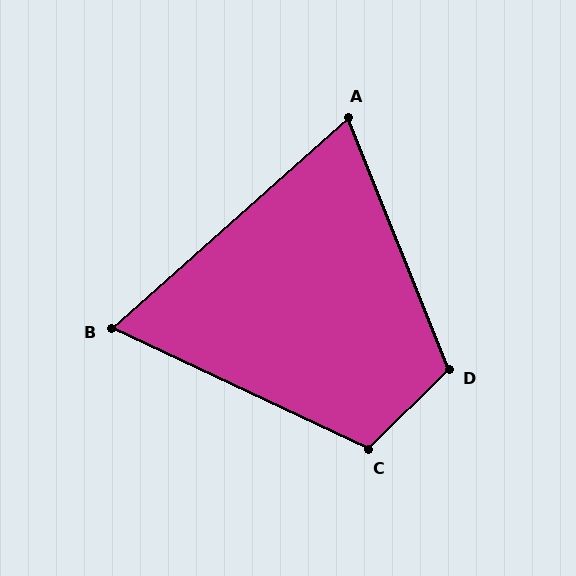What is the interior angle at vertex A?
Approximately 70 degrees (acute).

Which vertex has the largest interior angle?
D, at approximately 113 degrees.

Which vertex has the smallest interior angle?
B, at approximately 67 degrees.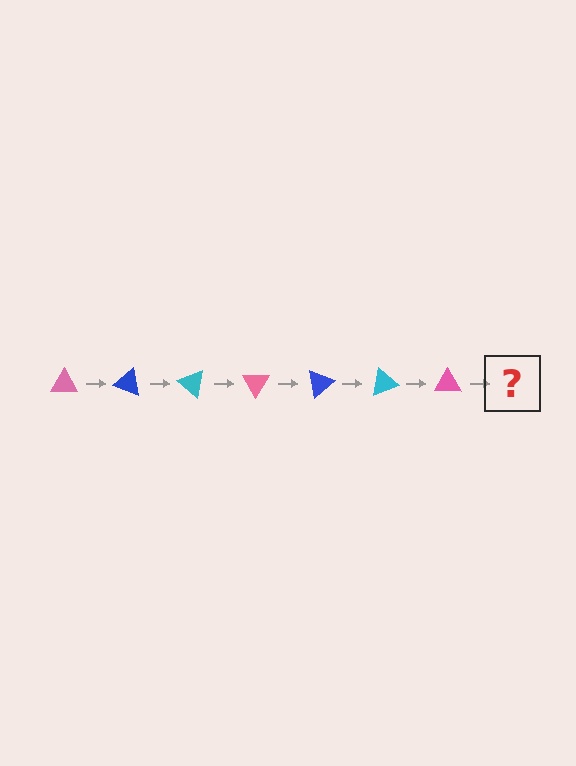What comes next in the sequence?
The next element should be a blue triangle, rotated 140 degrees from the start.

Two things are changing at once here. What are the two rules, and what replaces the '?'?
The two rules are that it rotates 20 degrees each step and the color cycles through pink, blue, and cyan. The '?' should be a blue triangle, rotated 140 degrees from the start.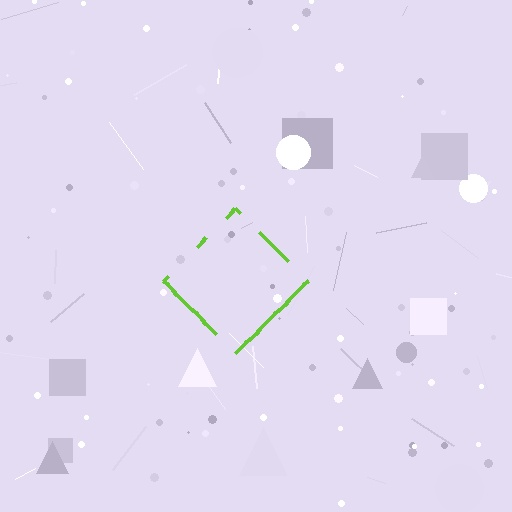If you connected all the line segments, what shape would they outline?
They would outline a diamond.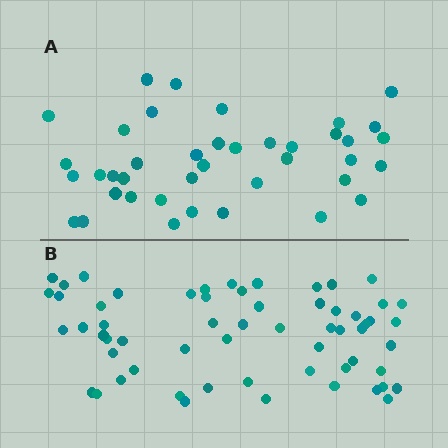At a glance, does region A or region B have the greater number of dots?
Region B (the bottom region) has more dots.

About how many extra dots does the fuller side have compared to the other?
Region B has approximately 20 more dots than region A.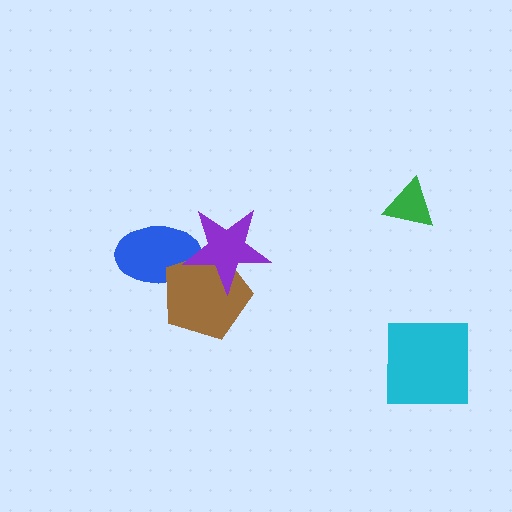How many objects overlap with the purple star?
2 objects overlap with the purple star.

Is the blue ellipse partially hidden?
Yes, it is partially covered by another shape.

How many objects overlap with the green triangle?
0 objects overlap with the green triangle.